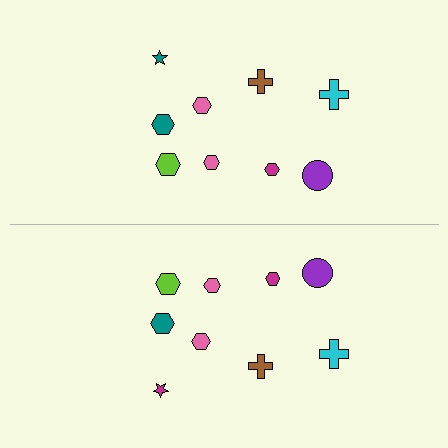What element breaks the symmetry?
The magenta star on the bottom side breaks the symmetry — its mirror counterpart is teal.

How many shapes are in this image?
There are 18 shapes in this image.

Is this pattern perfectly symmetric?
No, the pattern is not perfectly symmetric. The magenta star on the bottom side breaks the symmetry — its mirror counterpart is teal.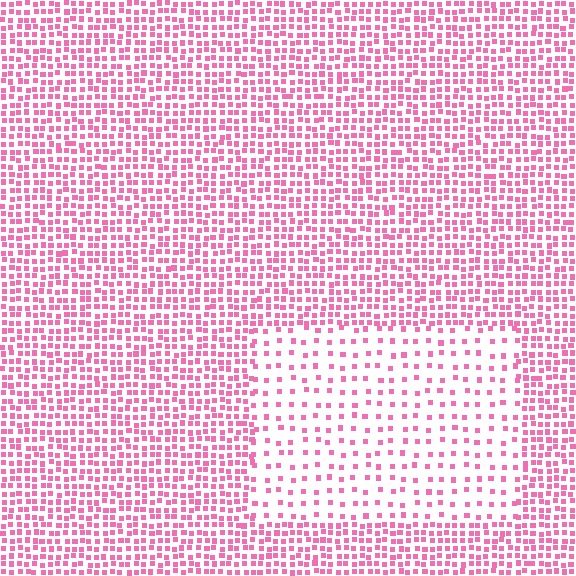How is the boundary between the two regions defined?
The boundary is defined by a change in element density (approximately 2.6x ratio). All elements are the same color, size, and shape.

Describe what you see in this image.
The image contains small pink elements arranged at two different densities. A rectangle-shaped region is visible where the elements are less densely packed than the surrounding area.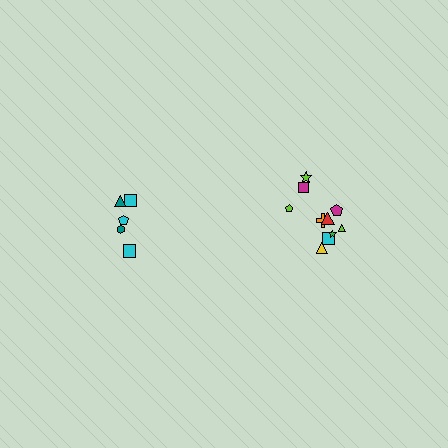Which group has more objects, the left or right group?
The right group.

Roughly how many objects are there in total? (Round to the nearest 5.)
Roughly 15 objects in total.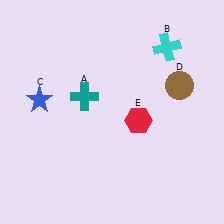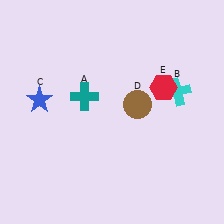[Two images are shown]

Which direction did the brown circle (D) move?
The brown circle (D) moved left.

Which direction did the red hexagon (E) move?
The red hexagon (E) moved up.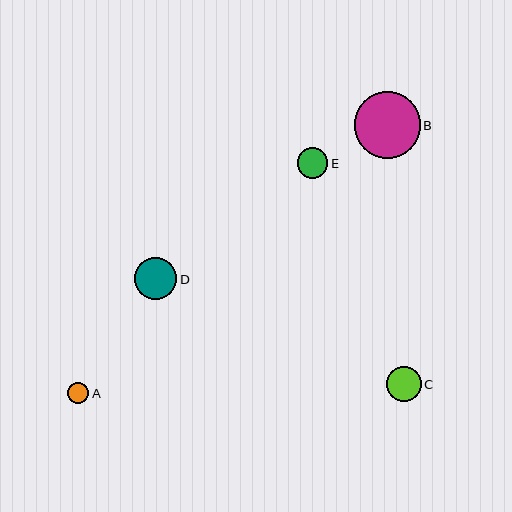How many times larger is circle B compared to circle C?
Circle B is approximately 1.9 times the size of circle C.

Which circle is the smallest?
Circle A is the smallest with a size of approximately 21 pixels.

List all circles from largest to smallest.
From largest to smallest: B, D, C, E, A.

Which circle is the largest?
Circle B is the largest with a size of approximately 66 pixels.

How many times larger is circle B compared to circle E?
Circle B is approximately 2.2 times the size of circle E.